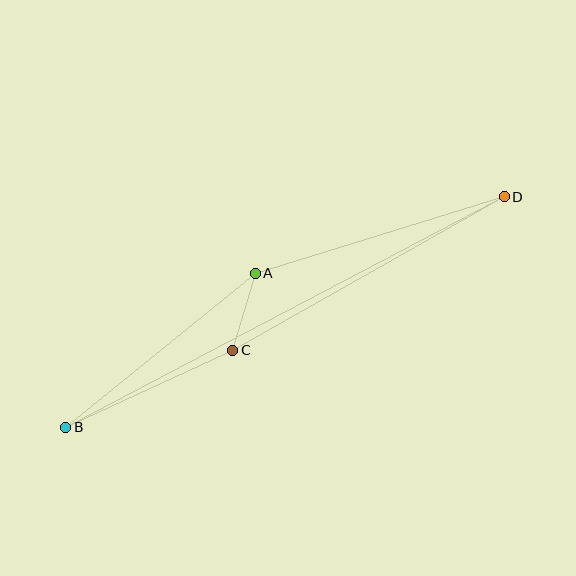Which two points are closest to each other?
Points A and C are closest to each other.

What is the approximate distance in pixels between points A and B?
The distance between A and B is approximately 244 pixels.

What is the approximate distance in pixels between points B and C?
The distance between B and C is approximately 184 pixels.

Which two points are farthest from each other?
Points B and D are farthest from each other.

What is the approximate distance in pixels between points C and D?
The distance between C and D is approximately 312 pixels.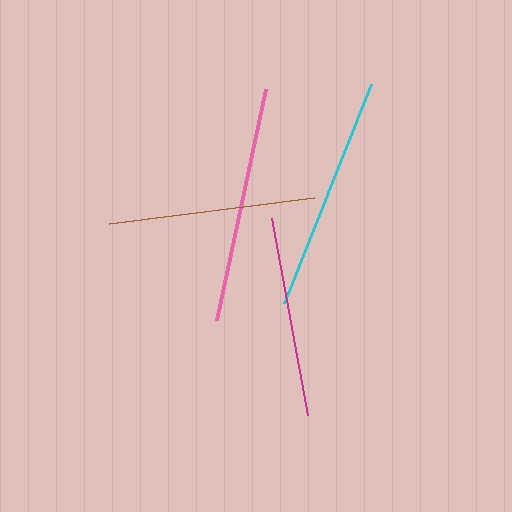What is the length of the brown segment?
The brown segment is approximately 207 pixels long.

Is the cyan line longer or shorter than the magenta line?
The cyan line is longer than the magenta line.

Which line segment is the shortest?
The magenta line is the shortest at approximately 200 pixels.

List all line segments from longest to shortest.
From longest to shortest: pink, cyan, brown, magenta.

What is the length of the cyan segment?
The cyan segment is approximately 235 pixels long.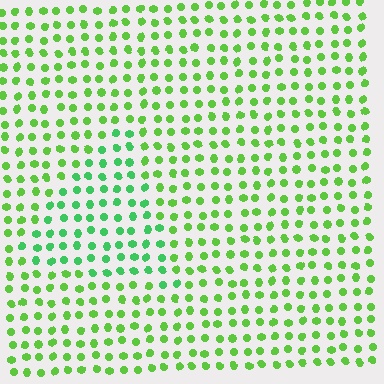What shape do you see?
I see a triangle.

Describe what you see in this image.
The image is filled with small lime elements in a uniform arrangement. A triangle-shaped region is visible where the elements are tinted to a slightly different hue, forming a subtle color boundary.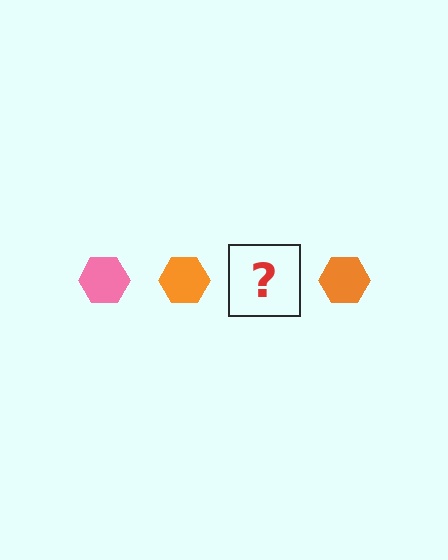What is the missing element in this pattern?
The missing element is a pink hexagon.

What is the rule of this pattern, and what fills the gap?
The rule is that the pattern cycles through pink, orange hexagons. The gap should be filled with a pink hexagon.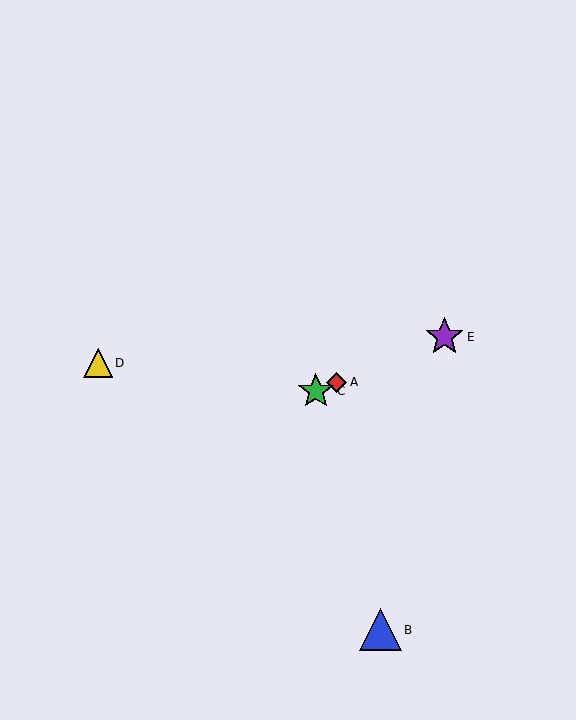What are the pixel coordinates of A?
Object A is at (337, 382).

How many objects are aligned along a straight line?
3 objects (A, C, E) are aligned along a straight line.